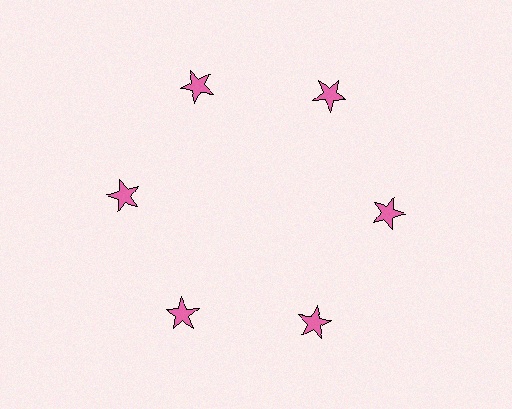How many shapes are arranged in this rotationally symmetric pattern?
There are 6 shapes, arranged in 6 groups of 1.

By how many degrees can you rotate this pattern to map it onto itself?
The pattern maps onto itself every 60 degrees of rotation.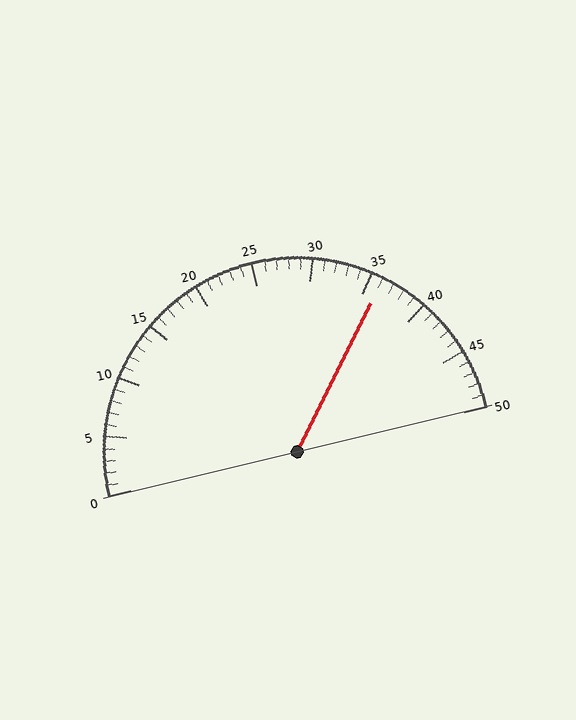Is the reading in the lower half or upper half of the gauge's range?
The reading is in the upper half of the range (0 to 50).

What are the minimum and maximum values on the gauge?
The gauge ranges from 0 to 50.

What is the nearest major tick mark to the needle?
The nearest major tick mark is 35.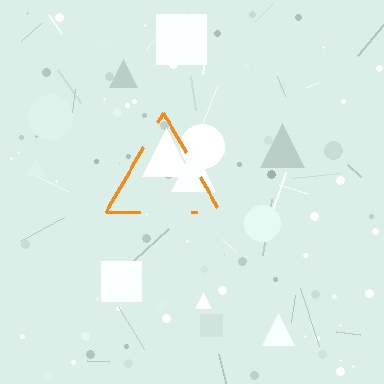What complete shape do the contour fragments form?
The contour fragments form a triangle.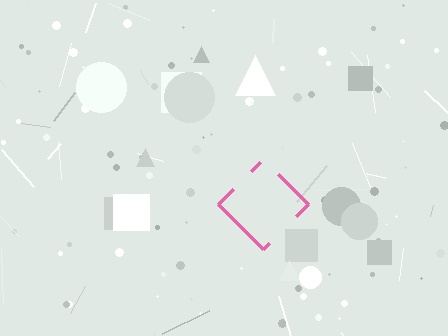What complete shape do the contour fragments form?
The contour fragments form a diamond.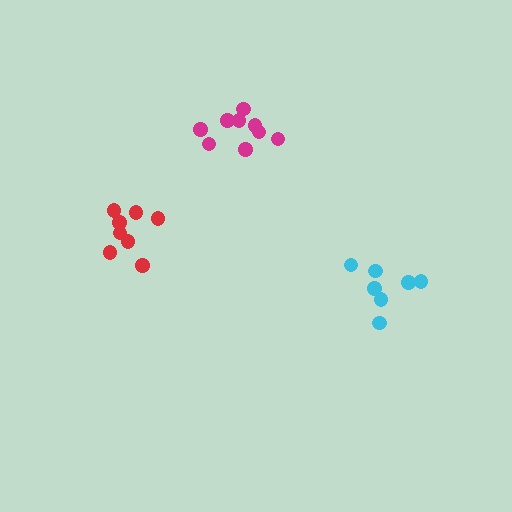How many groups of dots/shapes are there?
There are 3 groups.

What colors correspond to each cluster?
The clusters are colored: cyan, magenta, red.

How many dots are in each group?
Group 1: 7 dots, Group 2: 9 dots, Group 3: 8 dots (24 total).